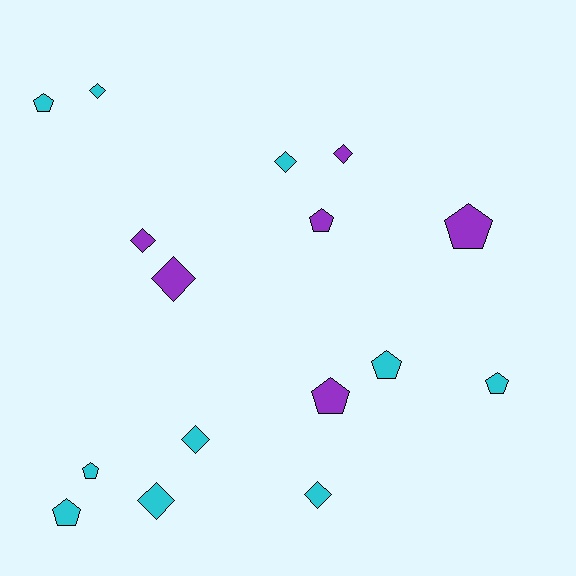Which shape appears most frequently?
Pentagon, with 8 objects.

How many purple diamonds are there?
There are 3 purple diamonds.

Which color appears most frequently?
Cyan, with 10 objects.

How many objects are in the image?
There are 16 objects.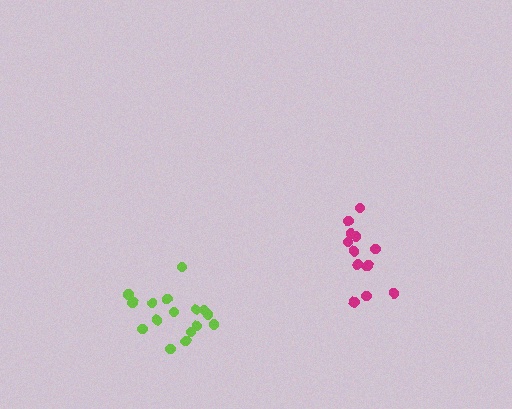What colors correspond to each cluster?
The clusters are colored: magenta, lime.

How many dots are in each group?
Group 1: 13 dots, Group 2: 16 dots (29 total).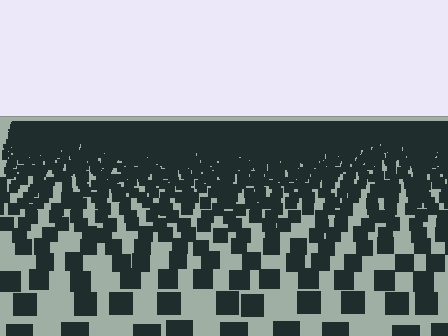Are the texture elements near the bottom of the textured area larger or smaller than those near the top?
Larger. Near the bottom, elements are closer to the viewer and appear at a bigger on-screen size.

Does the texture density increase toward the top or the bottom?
Density increases toward the top.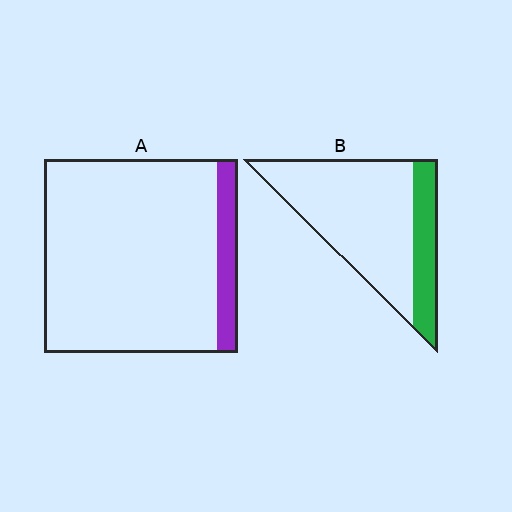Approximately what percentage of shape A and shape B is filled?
A is approximately 10% and B is approximately 25%.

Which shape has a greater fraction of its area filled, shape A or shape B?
Shape B.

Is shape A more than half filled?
No.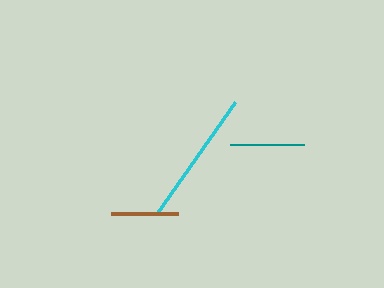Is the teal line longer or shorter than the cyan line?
The cyan line is longer than the teal line.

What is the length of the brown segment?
The brown segment is approximately 66 pixels long.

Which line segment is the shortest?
The brown line is the shortest at approximately 66 pixels.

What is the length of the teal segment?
The teal segment is approximately 74 pixels long.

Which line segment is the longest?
The cyan line is the longest at approximately 135 pixels.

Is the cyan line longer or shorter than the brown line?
The cyan line is longer than the brown line.